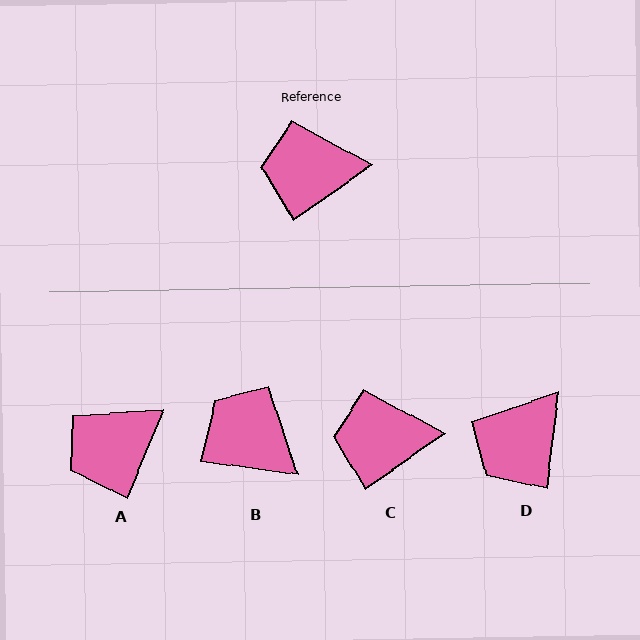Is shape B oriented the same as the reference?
No, it is off by about 44 degrees.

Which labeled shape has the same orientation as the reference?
C.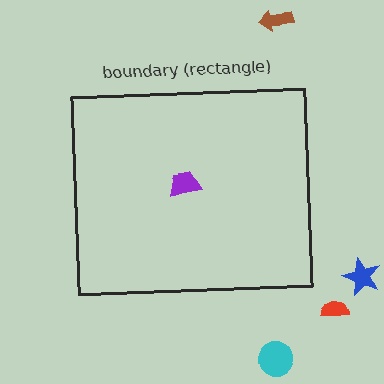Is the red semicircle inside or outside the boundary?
Outside.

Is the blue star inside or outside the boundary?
Outside.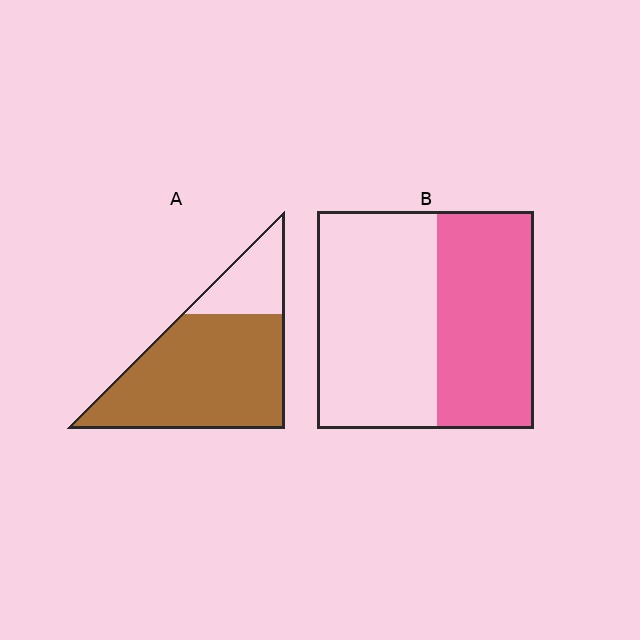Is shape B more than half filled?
No.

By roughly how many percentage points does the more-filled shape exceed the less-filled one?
By roughly 35 percentage points (A over B).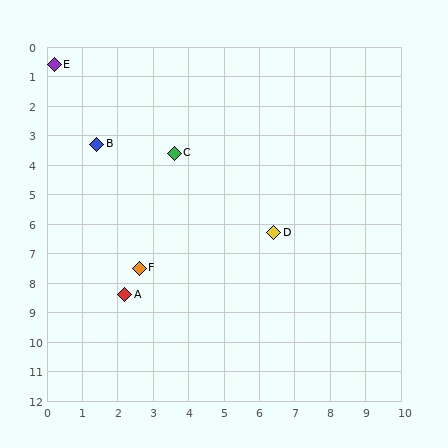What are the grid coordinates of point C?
Point C is at approximately (3.6, 3.6).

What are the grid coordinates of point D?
Point D is at approximately (6.4, 6.3).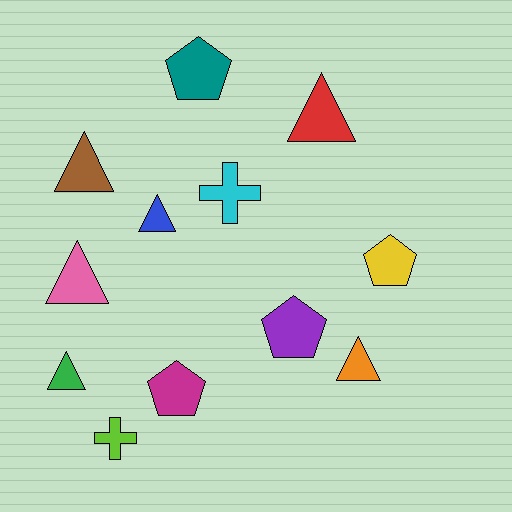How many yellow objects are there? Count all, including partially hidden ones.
There is 1 yellow object.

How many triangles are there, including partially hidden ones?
There are 6 triangles.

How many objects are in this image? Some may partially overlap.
There are 12 objects.